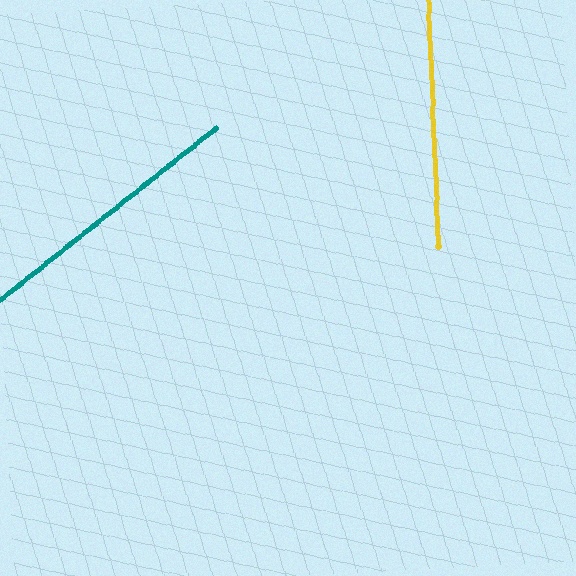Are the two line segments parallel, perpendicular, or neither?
Neither parallel nor perpendicular — they differ by about 54°.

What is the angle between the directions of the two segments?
Approximately 54 degrees.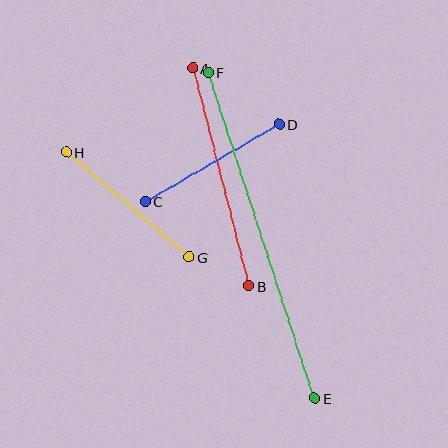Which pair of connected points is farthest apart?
Points E and F are farthest apart.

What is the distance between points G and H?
The distance is approximately 162 pixels.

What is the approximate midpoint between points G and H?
The midpoint is at approximately (128, 205) pixels.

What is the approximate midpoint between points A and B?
The midpoint is at approximately (221, 177) pixels.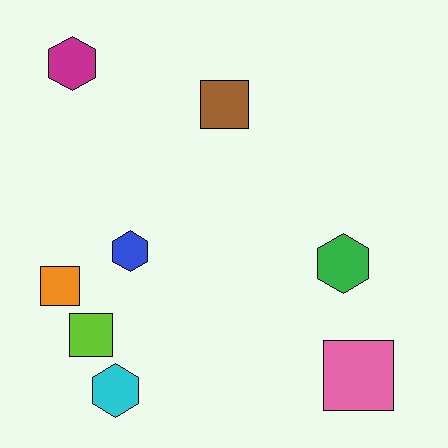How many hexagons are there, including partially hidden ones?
There are 4 hexagons.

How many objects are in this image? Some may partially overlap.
There are 8 objects.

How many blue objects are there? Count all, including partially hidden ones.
There is 1 blue object.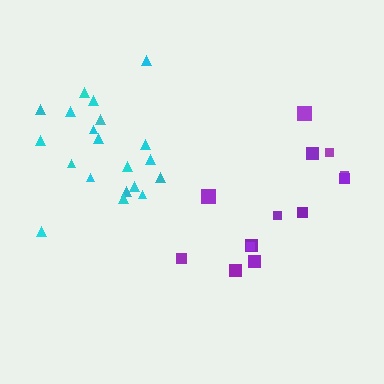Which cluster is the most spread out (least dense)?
Purple.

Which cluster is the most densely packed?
Cyan.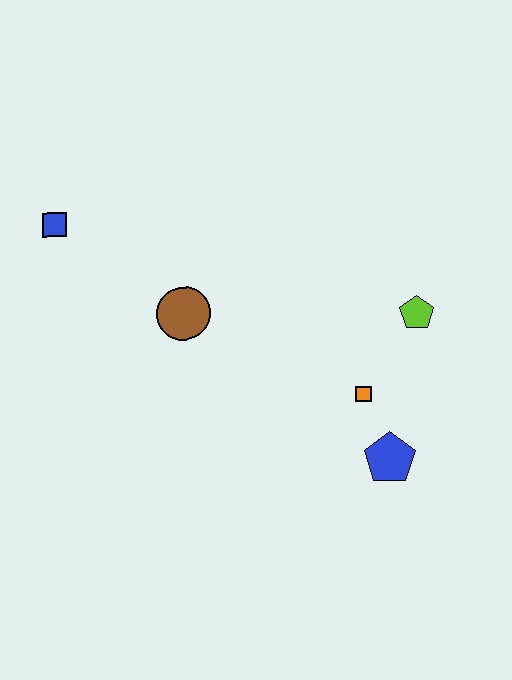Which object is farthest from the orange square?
The blue square is farthest from the orange square.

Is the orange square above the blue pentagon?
Yes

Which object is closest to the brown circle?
The blue square is closest to the brown circle.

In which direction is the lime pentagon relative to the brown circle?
The lime pentagon is to the right of the brown circle.